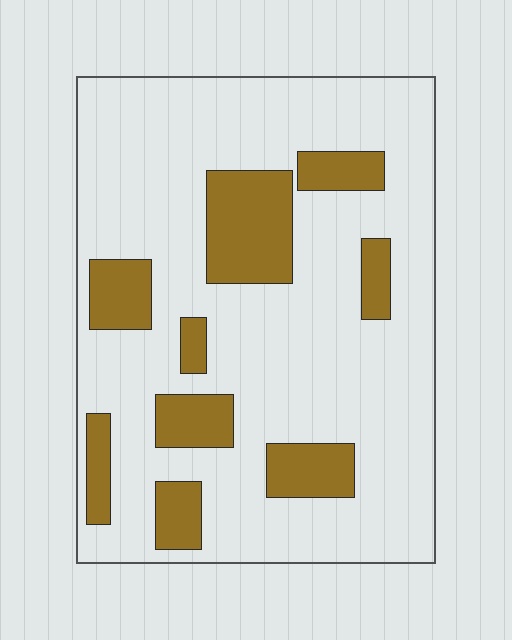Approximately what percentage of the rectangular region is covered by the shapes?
Approximately 20%.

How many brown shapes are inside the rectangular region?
9.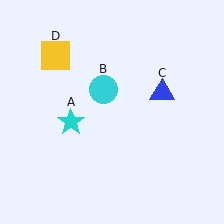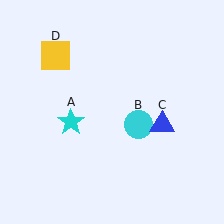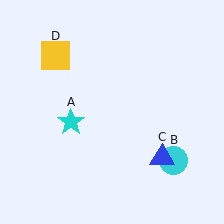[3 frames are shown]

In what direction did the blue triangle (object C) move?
The blue triangle (object C) moved down.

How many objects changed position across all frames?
2 objects changed position: cyan circle (object B), blue triangle (object C).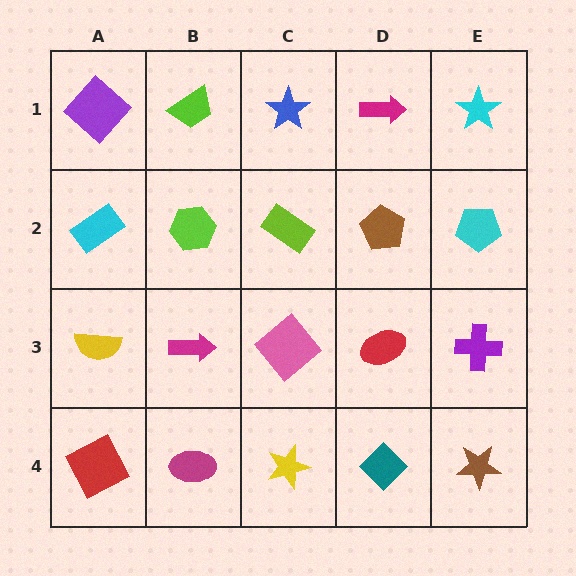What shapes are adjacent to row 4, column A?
A yellow semicircle (row 3, column A), a magenta ellipse (row 4, column B).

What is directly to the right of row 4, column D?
A brown star.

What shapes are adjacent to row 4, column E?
A purple cross (row 3, column E), a teal diamond (row 4, column D).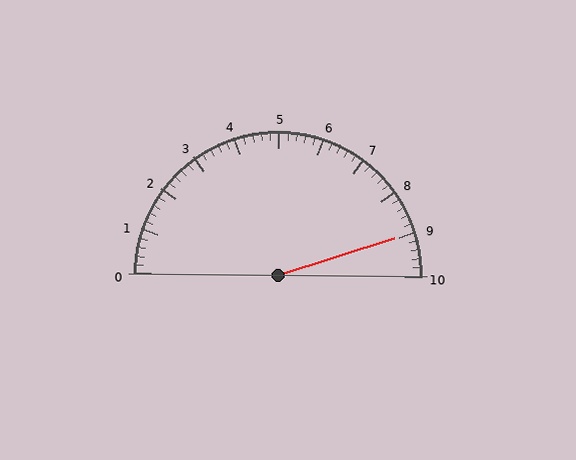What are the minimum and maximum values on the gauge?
The gauge ranges from 0 to 10.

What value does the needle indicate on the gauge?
The needle indicates approximately 9.0.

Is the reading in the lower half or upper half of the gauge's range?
The reading is in the upper half of the range (0 to 10).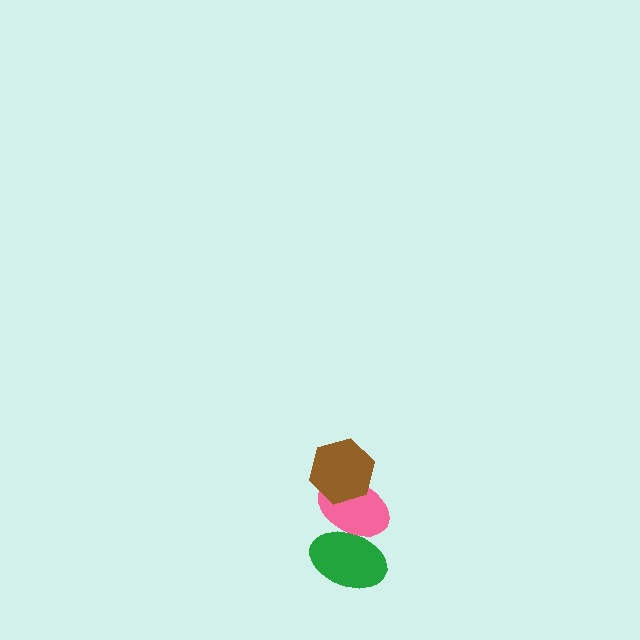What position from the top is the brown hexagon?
The brown hexagon is 1st from the top.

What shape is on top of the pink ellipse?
The brown hexagon is on top of the pink ellipse.